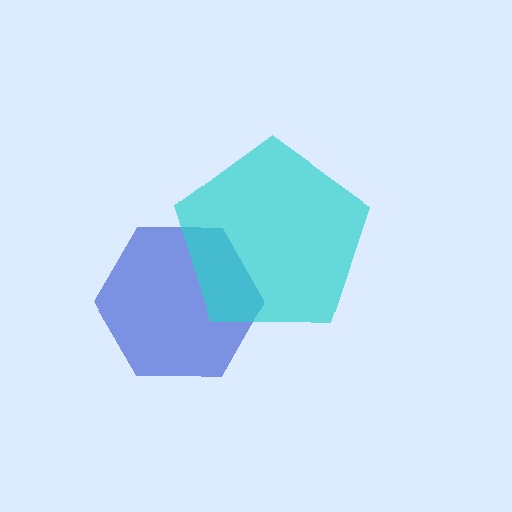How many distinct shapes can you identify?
There are 2 distinct shapes: a blue hexagon, a cyan pentagon.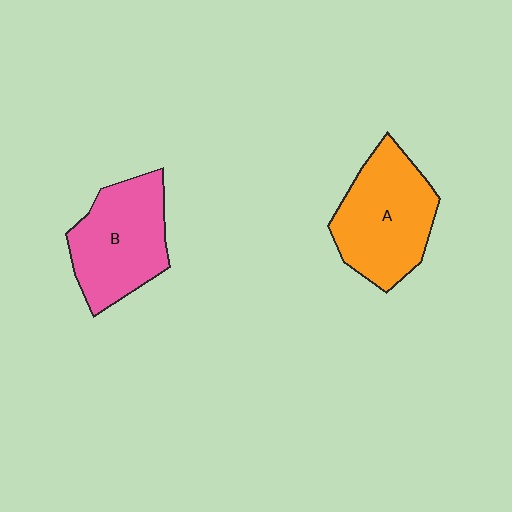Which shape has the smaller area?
Shape B (pink).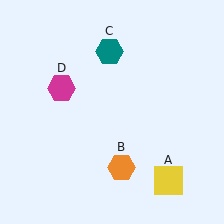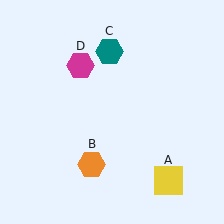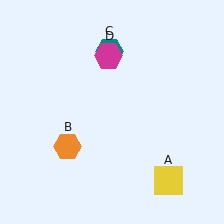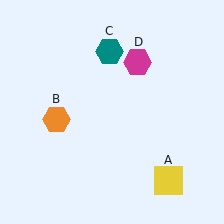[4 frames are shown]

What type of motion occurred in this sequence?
The orange hexagon (object B), magenta hexagon (object D) rotated clockwise around the center of the scene.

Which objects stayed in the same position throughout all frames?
Yellow square (object A) and teal hexagon (object C) remained stationary.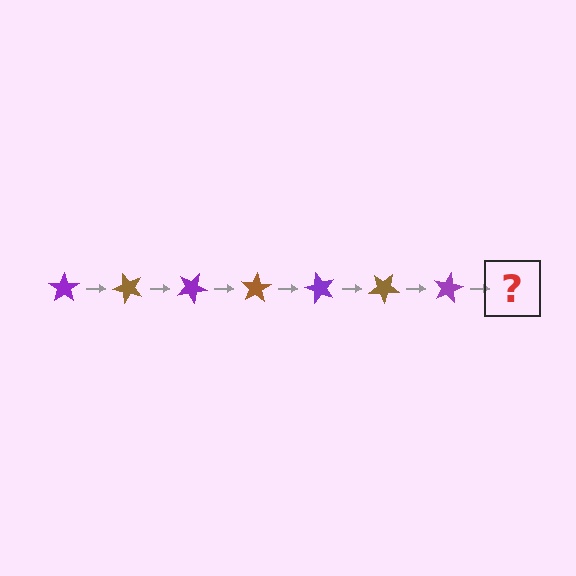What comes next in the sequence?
The next element should be a brown star, rotated 350 degrees from the start.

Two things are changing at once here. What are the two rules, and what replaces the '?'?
The two rules are that it rotates 50 degrees each step and the color cycles through purple and brown. The '?' should be a brown star, rotated 350 degrees from the start.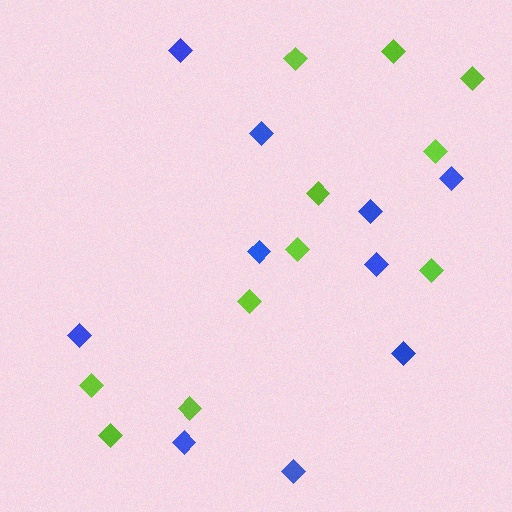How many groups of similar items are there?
There are 2 groups: one group of lime diamonds (11) and one group of blue diamonds (10).